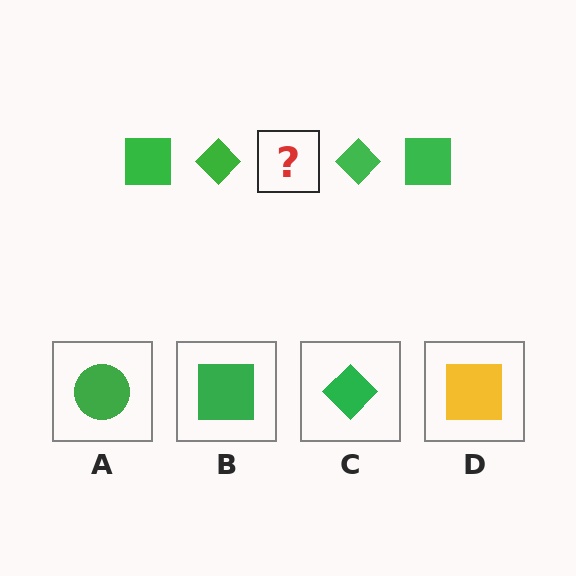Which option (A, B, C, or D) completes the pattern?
B.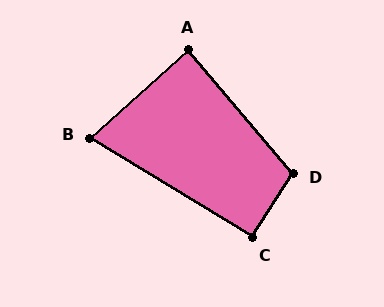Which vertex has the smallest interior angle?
B, at approximately 73 degrees.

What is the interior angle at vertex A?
Approximately 89 degrees (approximately right).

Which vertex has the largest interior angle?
D, at approximately 107 degrees.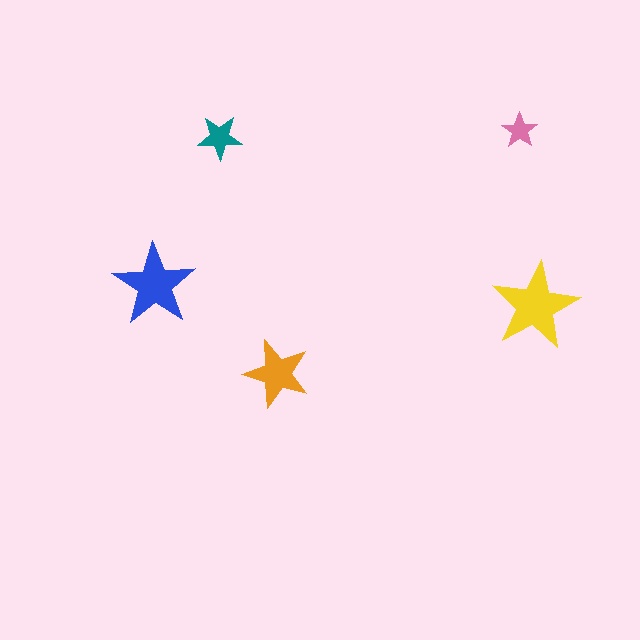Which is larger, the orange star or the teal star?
The orange one.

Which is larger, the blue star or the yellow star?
The yellow one.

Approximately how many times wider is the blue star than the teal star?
About 2 times wider.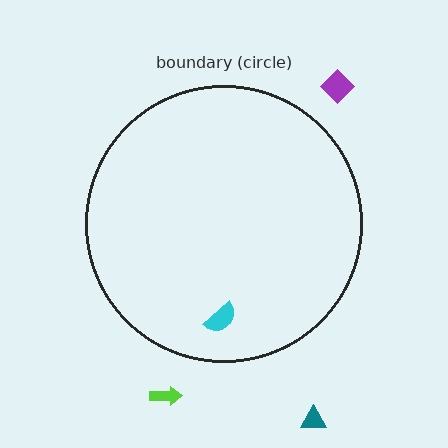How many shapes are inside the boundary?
1 inside, 3 outside.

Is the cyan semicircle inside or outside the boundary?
Inside.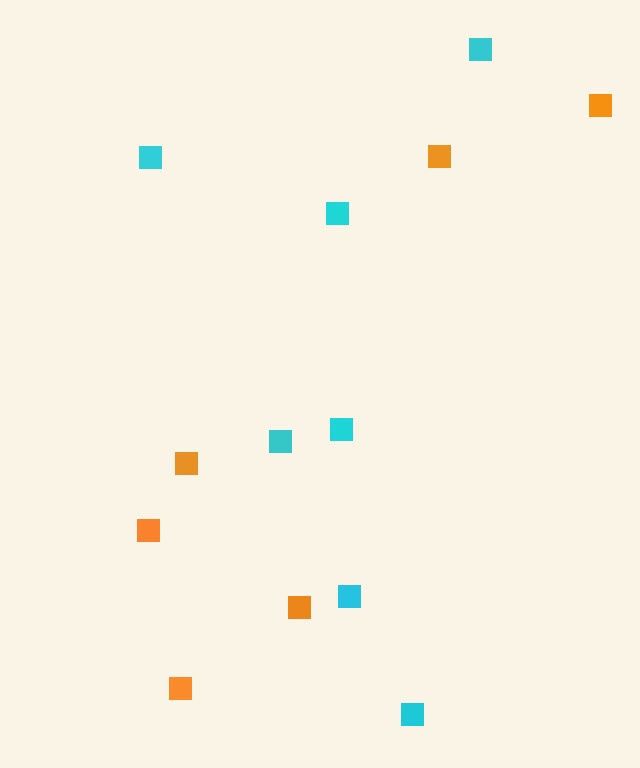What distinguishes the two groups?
There are 2 groups: one group of orange squares (6) and one group of cyan squares (7).